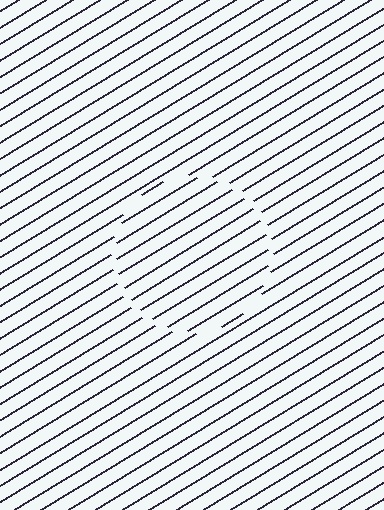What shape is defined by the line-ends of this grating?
An illusory circle. The interior of the shape contains the same grating, shifted by half a period — the contour is defined by the phase discontinuity where line-ends from the inner and outer gratings abut.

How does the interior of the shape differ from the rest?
The interior of the shape contains the same grating, shifted by half a period — the contour is defined by the phase discontinuity where line-ends from the inner and outer gratings abut.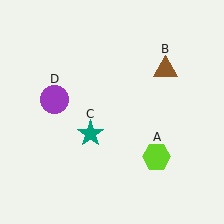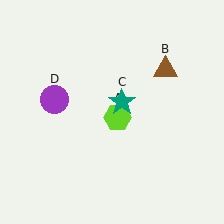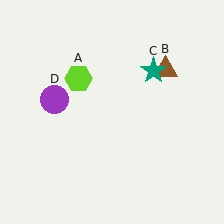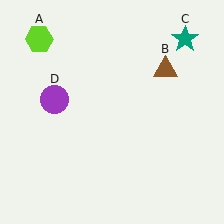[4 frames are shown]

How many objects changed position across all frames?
2 objects changed position: lime hexagon (object A), teal star (object C).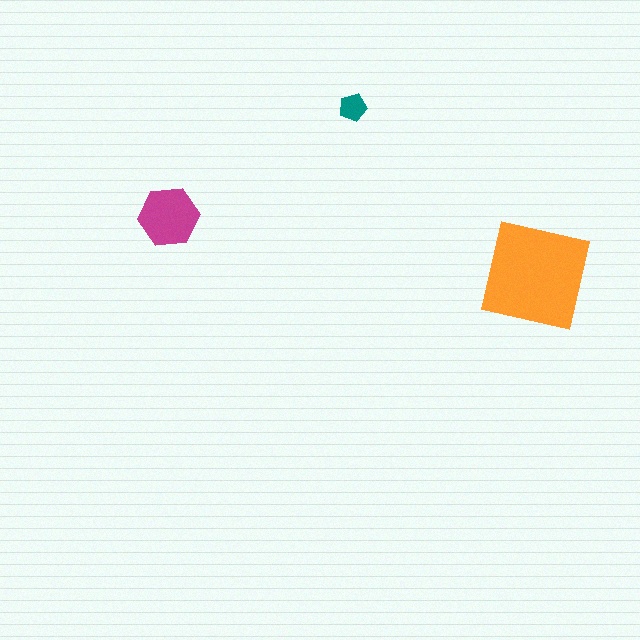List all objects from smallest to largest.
The teal pentagon, the magenta hexagon, the orange square.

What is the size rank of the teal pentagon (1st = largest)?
3rd.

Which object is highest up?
The teal pentagon is topmost.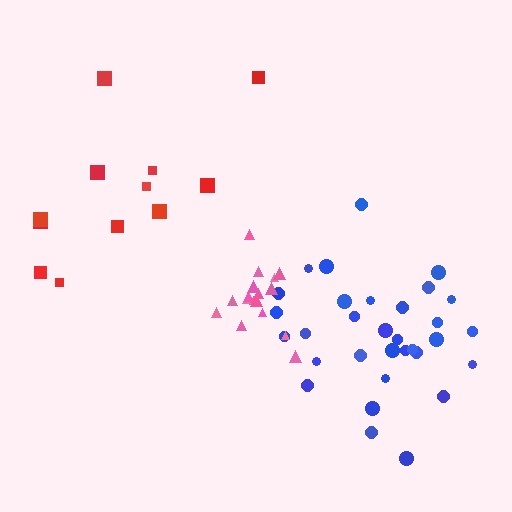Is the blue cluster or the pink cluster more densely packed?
Pink.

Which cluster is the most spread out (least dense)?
Red.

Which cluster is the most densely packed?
Pink.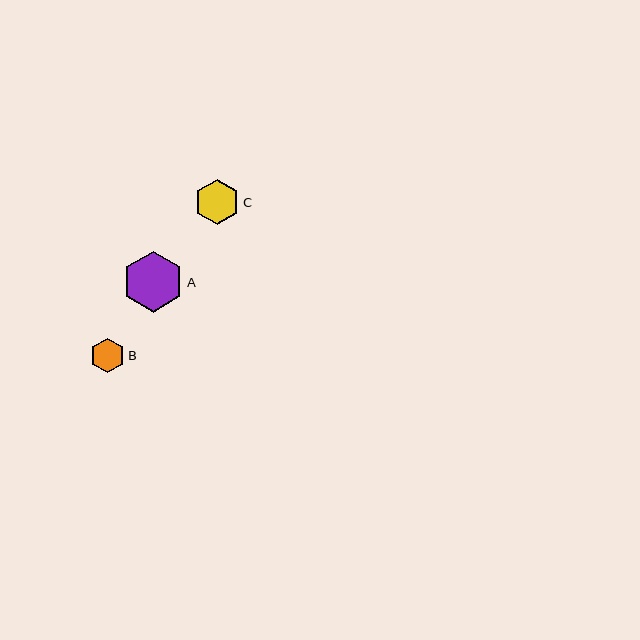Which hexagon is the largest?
Hexagon A is the largest with a size of approximately 61 pixels.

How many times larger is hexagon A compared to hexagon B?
Hexagon A is approximately 1.8 times the size of hexagon B.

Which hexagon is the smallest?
Hexagon B is the smallest with a size of approximately 34 pixels.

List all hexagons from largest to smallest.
From largest to smallest: A, C, B.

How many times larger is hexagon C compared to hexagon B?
Hexagon C is approximately 1.3 times the size of hexagon B.